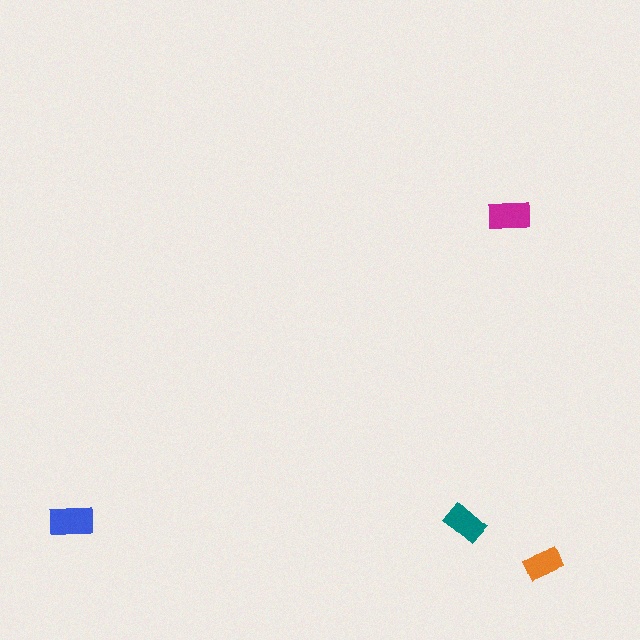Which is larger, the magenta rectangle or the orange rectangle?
The magenta one.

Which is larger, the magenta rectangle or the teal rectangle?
The magenta one.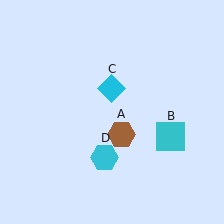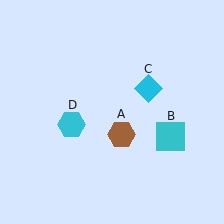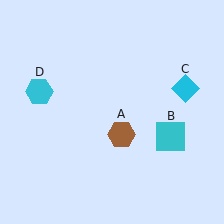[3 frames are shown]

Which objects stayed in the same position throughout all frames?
Brown hexagon (object A) and cyan square (object B) remained stationary.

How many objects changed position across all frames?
2 objects changed position: cyan diamond (object C), cyan hexagon (object D).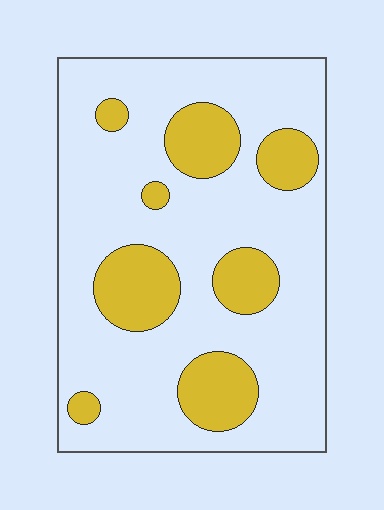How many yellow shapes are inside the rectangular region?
8.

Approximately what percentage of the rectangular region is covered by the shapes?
Approximately 25%.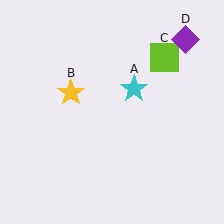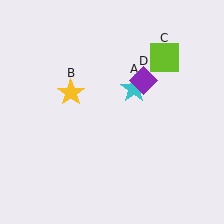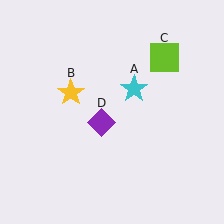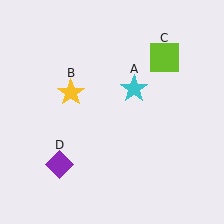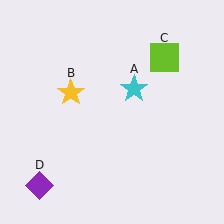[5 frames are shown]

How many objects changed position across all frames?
1 object changed position: purple diamond (object D).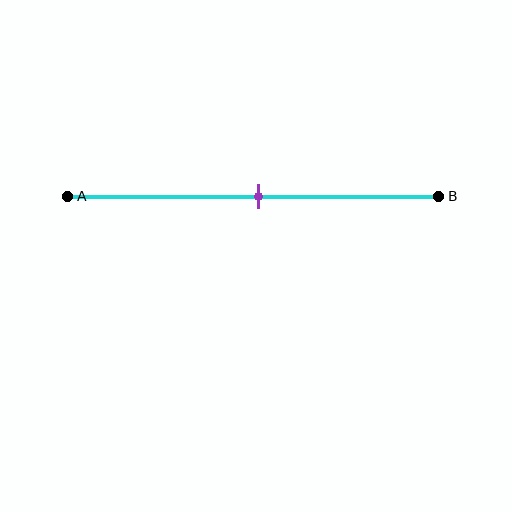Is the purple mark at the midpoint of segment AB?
Yes, the mark is approximately at the midpoint.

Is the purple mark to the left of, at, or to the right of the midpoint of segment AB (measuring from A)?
The purple mark is approximately at the midpoint of segment AB.